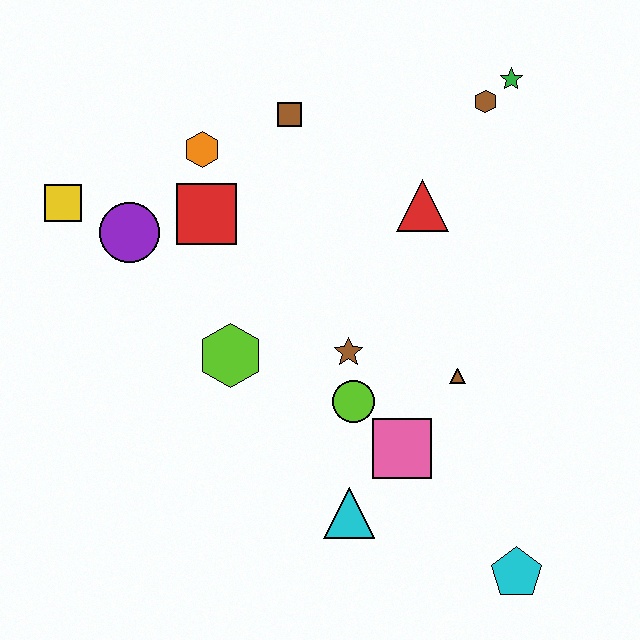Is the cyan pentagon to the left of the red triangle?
No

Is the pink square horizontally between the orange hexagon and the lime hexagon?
No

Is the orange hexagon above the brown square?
No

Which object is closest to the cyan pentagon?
The pink square is closest to the cyan pentagon.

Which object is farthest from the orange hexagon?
The cyan pentagon is farthest from the orange hexagon.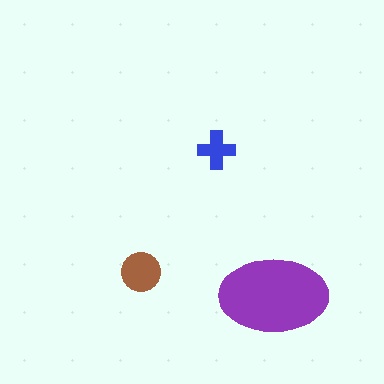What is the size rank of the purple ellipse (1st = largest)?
1st.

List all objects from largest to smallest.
The purple ellipse, the brown circle, the blue cross.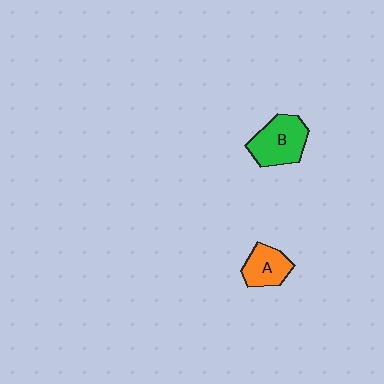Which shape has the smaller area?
Shape A (orange).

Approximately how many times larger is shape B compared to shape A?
Approximately 1.4 times.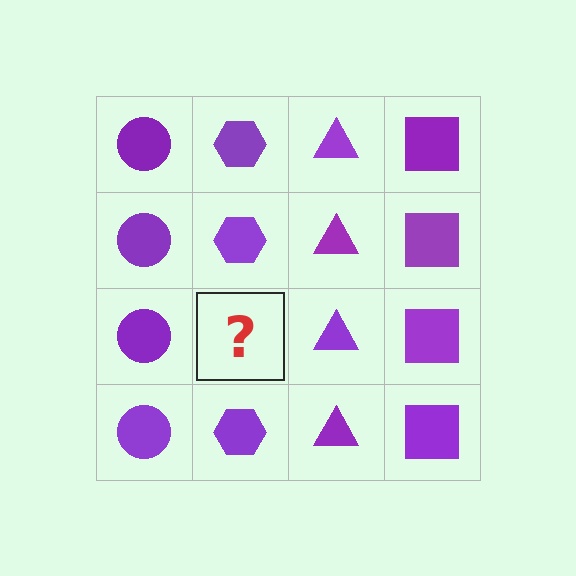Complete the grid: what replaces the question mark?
The question mark should be replaced with a purple hexagon.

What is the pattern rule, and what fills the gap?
The rule is that each column has a consistent shape. The gap should be filled with a purple hexagon.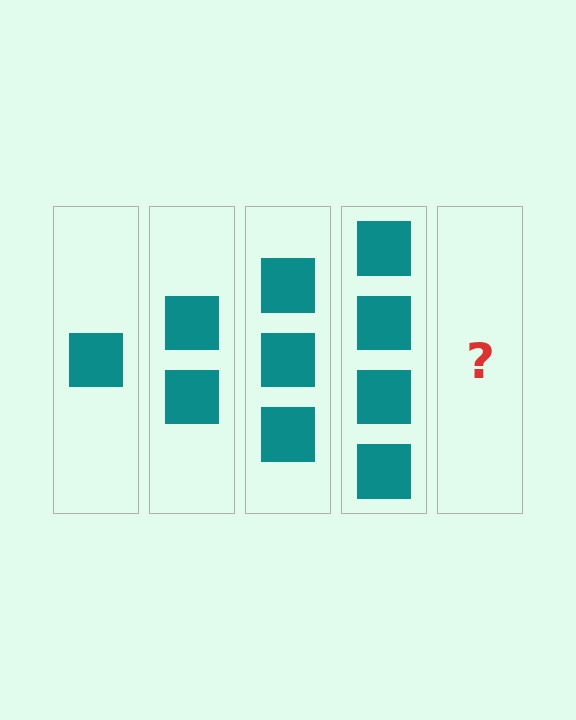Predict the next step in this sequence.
The next step is 5 squares.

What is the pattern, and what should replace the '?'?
The pattern is that each step adds one more square. The '?' should be 5 squares.